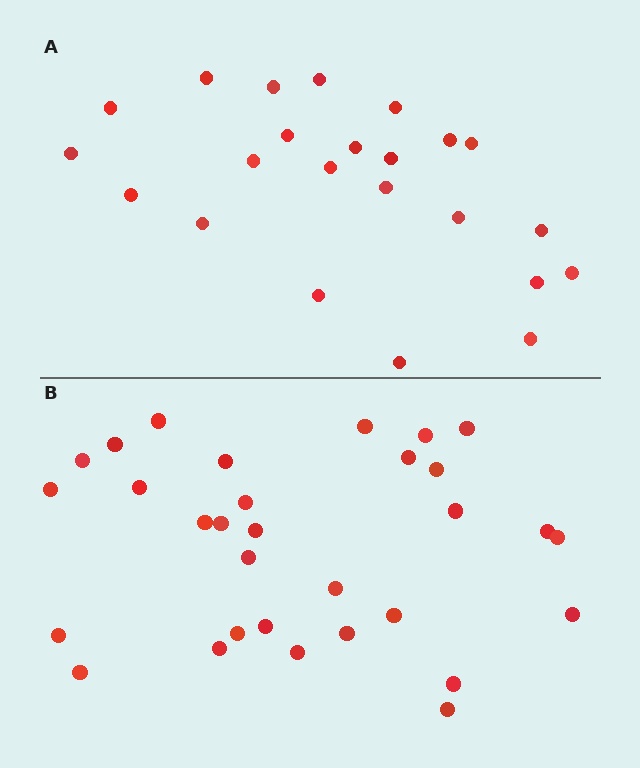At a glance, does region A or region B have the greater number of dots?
Region B (the bottom region) has more dots.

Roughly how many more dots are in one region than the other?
Region B has roughly 8 or so more dots than region A.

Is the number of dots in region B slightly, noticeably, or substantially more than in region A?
Region B has noticeably more, but not dramatically so. The ratio is roughly 1.3 to 1.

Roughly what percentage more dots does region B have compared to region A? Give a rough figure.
About 35% more.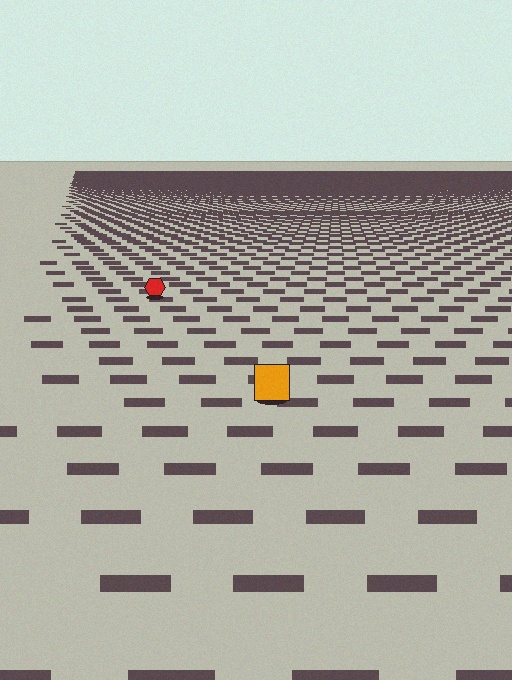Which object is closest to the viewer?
The orange square is closest. The texture marks near it are larger and more spread out.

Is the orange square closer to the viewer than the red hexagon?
Yes. The orange square is closer — you can tell from the texture gradient: the ground texture is coarser near it.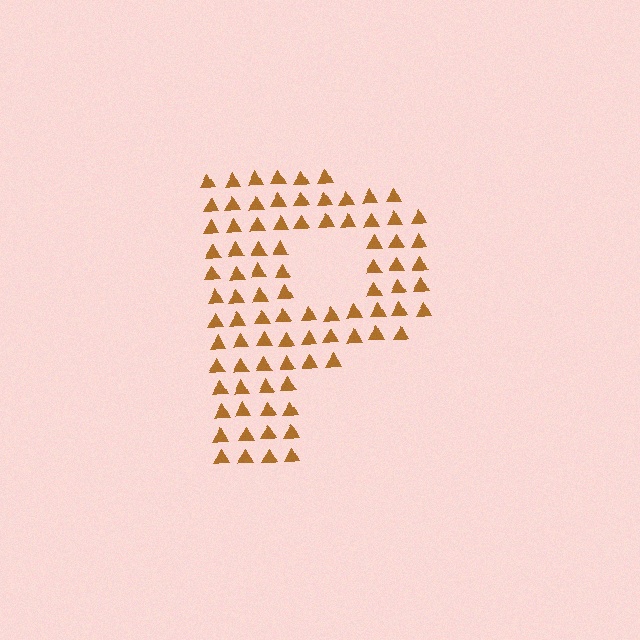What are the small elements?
The small elements are triangles.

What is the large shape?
The large shape is the letter P.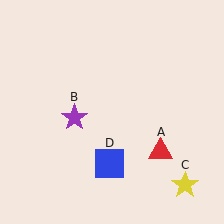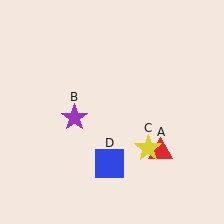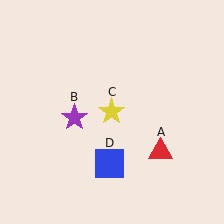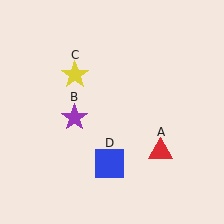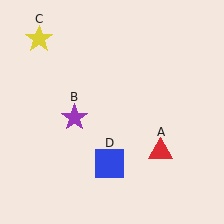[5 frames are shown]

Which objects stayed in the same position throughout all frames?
Red triangle (object A) and purple star (object B) and blue square (object D) remained stationary.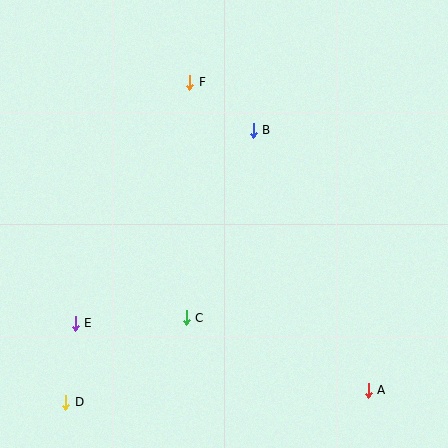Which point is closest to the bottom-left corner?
Point D is closest to the bottom-left corner.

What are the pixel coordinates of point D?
Point D is at (66, 402).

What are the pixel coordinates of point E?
Point E is at (75, 323).